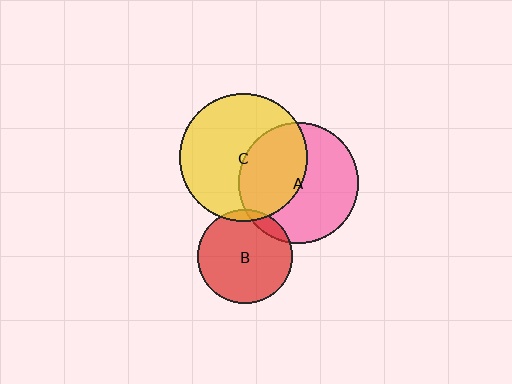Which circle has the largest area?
Circle C (yellow).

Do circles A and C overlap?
Yes.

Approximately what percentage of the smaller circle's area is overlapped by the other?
Approximately 45%.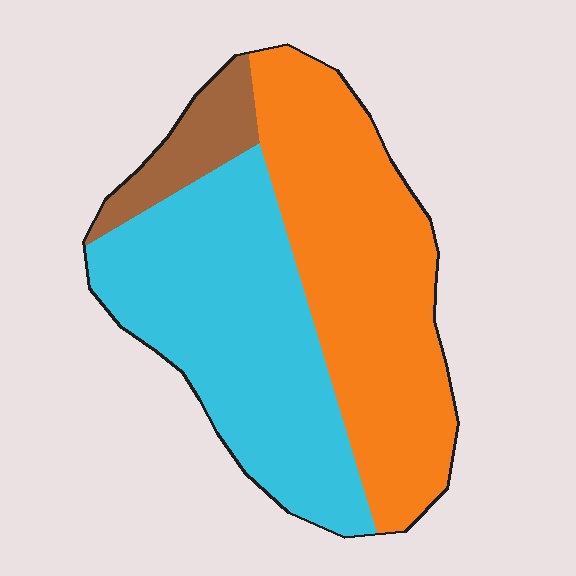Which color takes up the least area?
Brown, at roughly 10%.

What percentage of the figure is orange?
Orange covers around 45% of the figure.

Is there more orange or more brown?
Orange.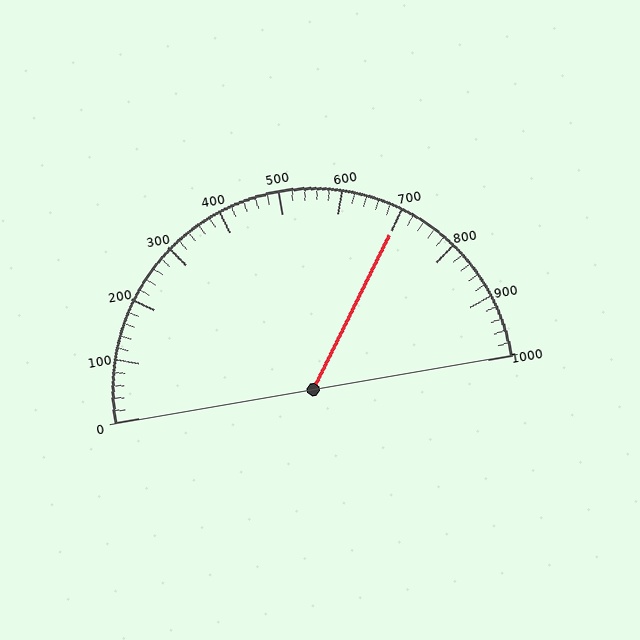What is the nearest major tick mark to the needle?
The nearest major tick mark is 700.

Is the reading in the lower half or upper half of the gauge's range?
The reading is in the upper half of the range (0 to 1000).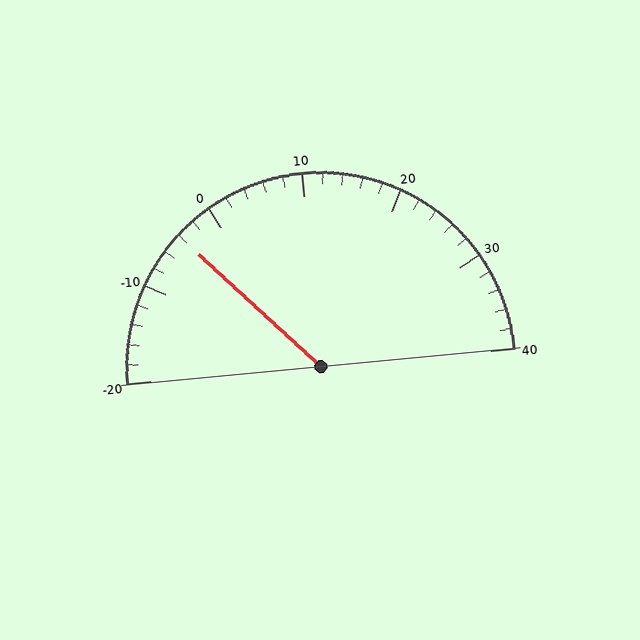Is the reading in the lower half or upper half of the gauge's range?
The reading is in the lower half of the range (-20 to 40).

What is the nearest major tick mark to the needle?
The nearest major tick mark is 0.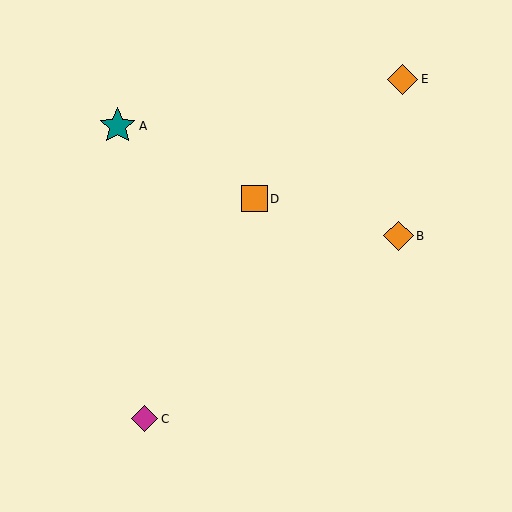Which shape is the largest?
The teal star (labeled A) is the largest.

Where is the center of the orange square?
The center of the orange square is at (254, 199).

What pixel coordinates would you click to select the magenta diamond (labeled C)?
Click at (145, 419) to select the magenta diamond C.